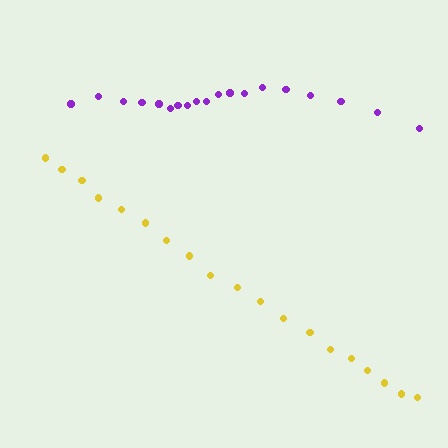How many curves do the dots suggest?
There are 2 distinct paths.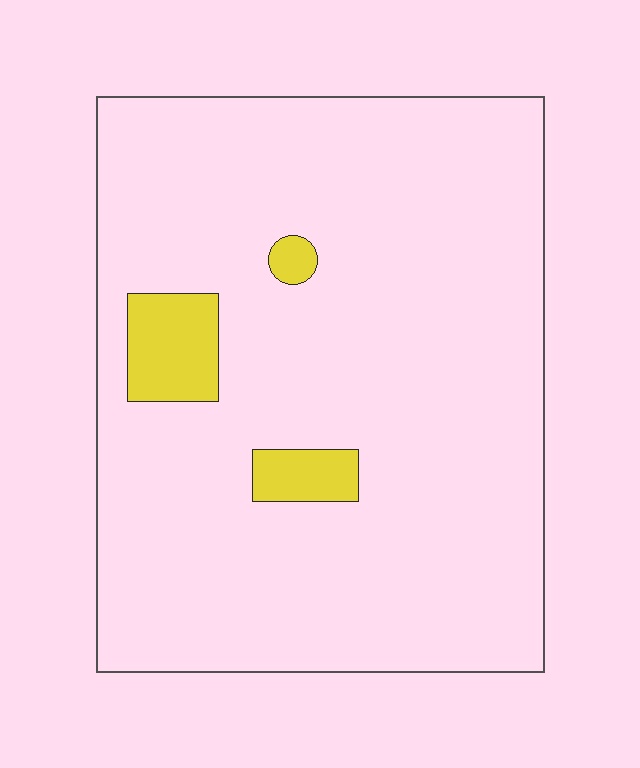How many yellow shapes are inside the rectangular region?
3.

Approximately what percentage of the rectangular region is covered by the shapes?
Approximately 5%.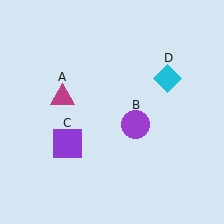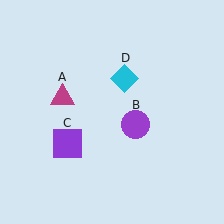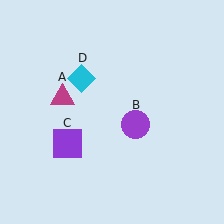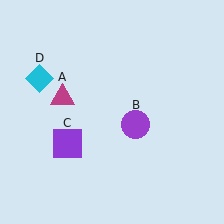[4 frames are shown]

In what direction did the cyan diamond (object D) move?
The cyan diamond (object D) moved left.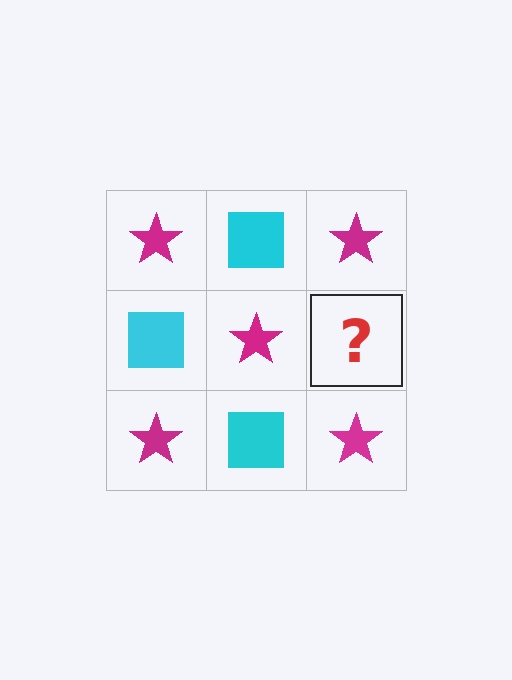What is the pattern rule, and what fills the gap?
The rule is that it alternates magenta star and cyan square in a checkerboard pattern. The gap should be filled with a cyan square.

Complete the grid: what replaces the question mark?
The question mark should be replaced with a cyan square.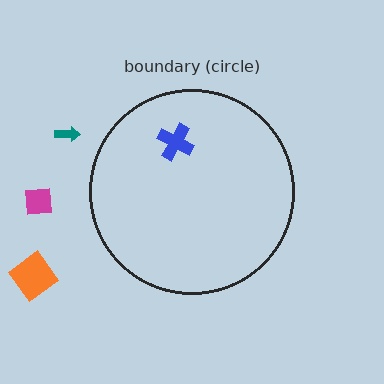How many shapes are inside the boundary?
1 inside, 3 outside.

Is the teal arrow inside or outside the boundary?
Outside.